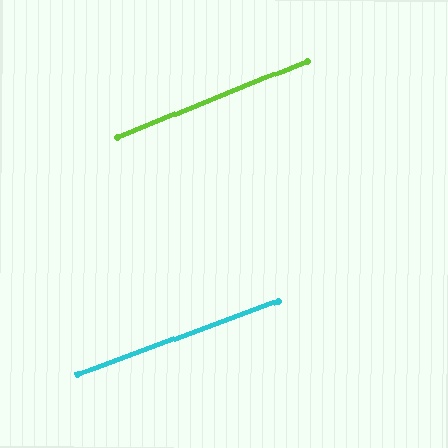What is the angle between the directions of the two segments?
Approximately 2 degrees.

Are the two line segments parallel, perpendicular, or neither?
Parallel — their directions differ by only 1.8°.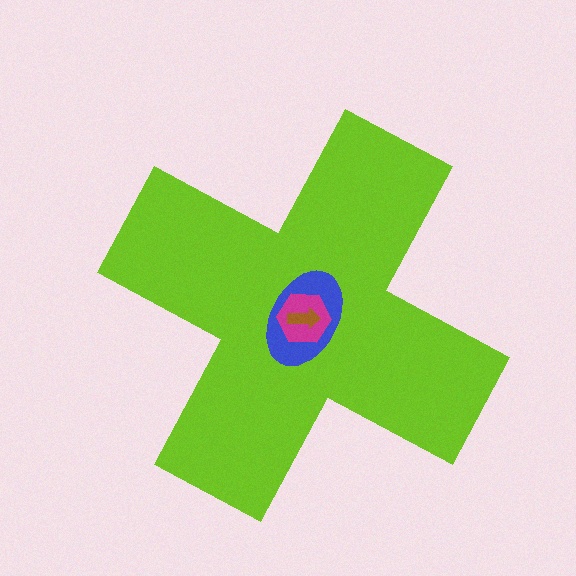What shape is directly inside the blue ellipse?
The magenta hexagon.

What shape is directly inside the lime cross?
The blue ellipse.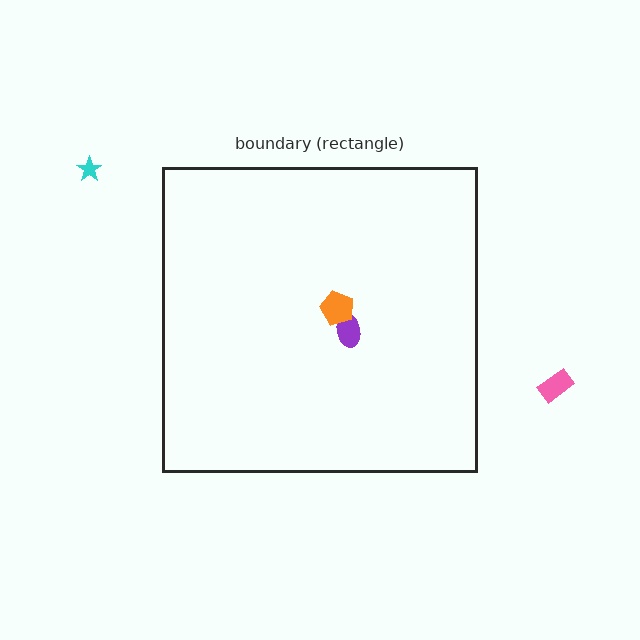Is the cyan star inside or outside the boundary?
Outside.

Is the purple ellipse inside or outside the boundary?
Inside.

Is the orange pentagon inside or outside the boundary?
Inside.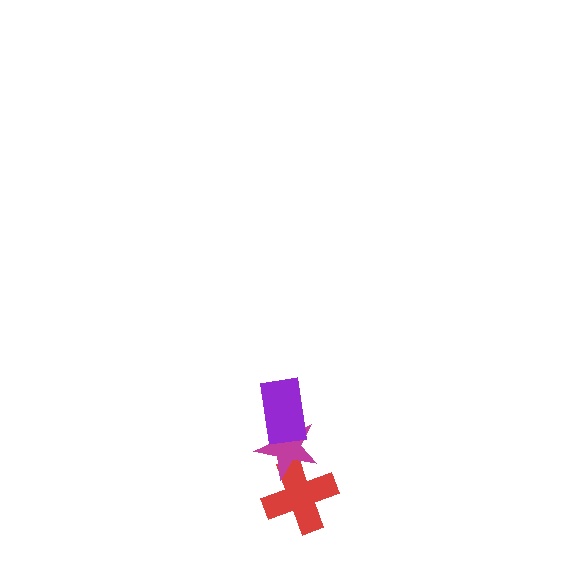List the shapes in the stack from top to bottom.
From top to bottom: the purple rectangle, the magenta star, the red cross.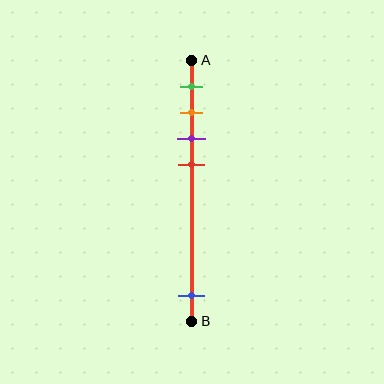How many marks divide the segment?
There are 5 marks dividing the segment.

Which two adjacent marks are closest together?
The orange and purple marks are the closest adjacent pair.